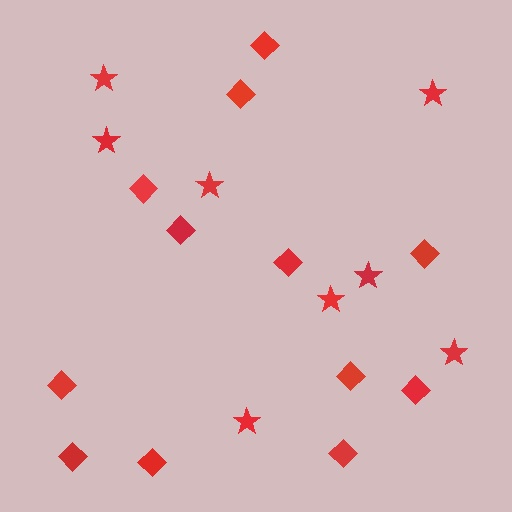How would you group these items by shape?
There are 2 groups: one group of stars (8) and one group of diamonds (12).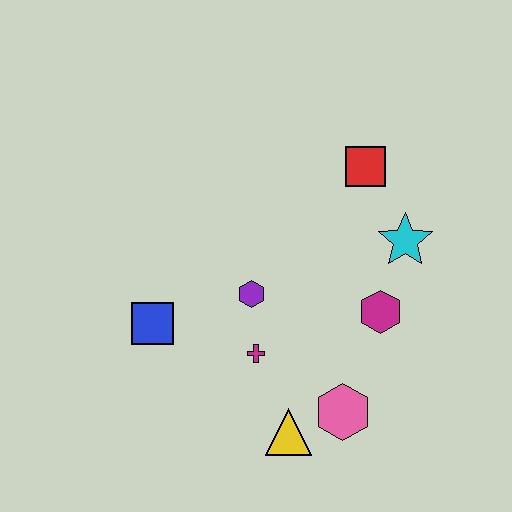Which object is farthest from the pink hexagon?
The red square is farthest from the pink hexagon.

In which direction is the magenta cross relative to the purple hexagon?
The magenta cross is below the purple hexagon.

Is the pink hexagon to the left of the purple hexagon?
No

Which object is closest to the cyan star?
The magenta hexagon is closest to the cyan star.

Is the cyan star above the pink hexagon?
Yes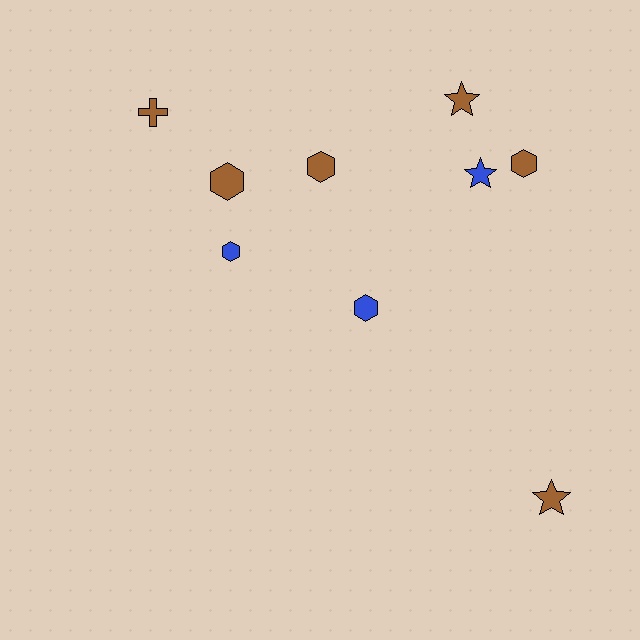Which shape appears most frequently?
Hexagon, with 5 objects.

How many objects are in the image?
There are 9 objects.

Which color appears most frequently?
Brown, with 6 objects.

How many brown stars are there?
There are 2 brown stars.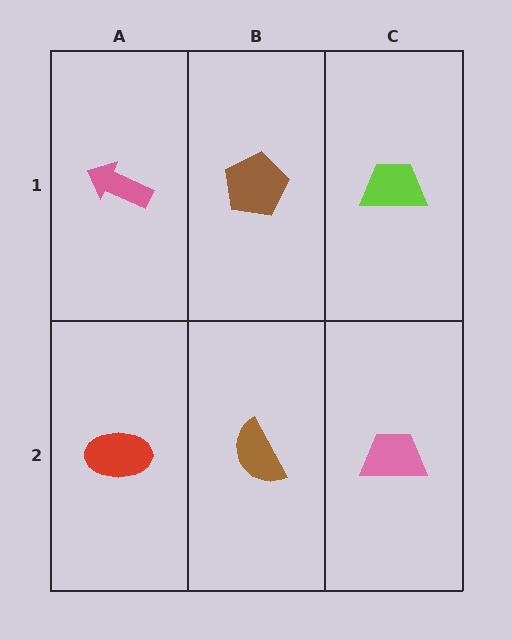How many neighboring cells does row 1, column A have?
2.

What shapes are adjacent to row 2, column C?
A lime trapezoid (row 1, column C), a brown semicircle (row 2, column B).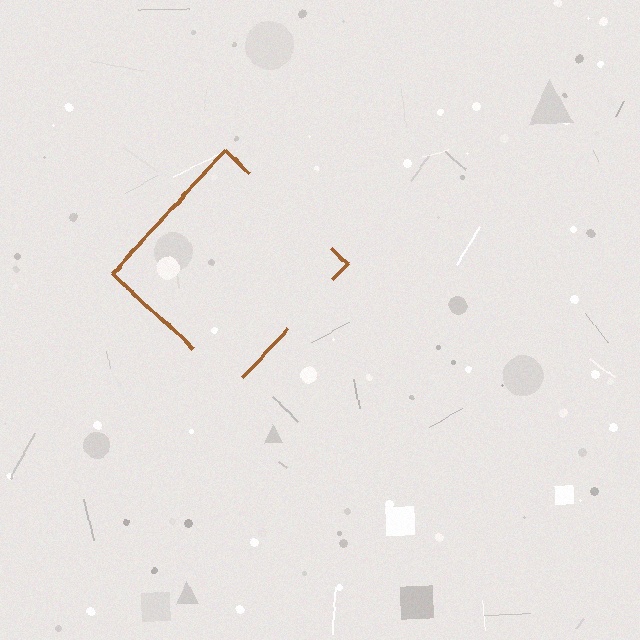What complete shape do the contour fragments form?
The contour fragments form a diamond.